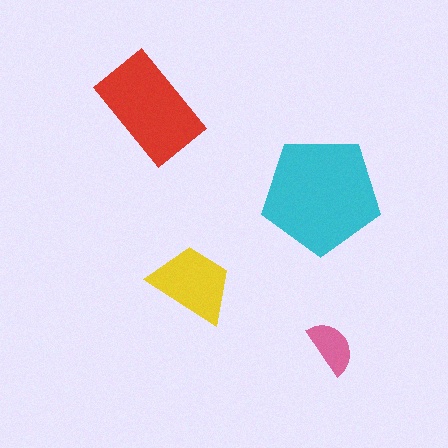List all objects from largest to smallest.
The cyan pentagon, the red rectangle, the yellow trapezoid, the pink semicircle.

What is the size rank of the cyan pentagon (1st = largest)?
1st.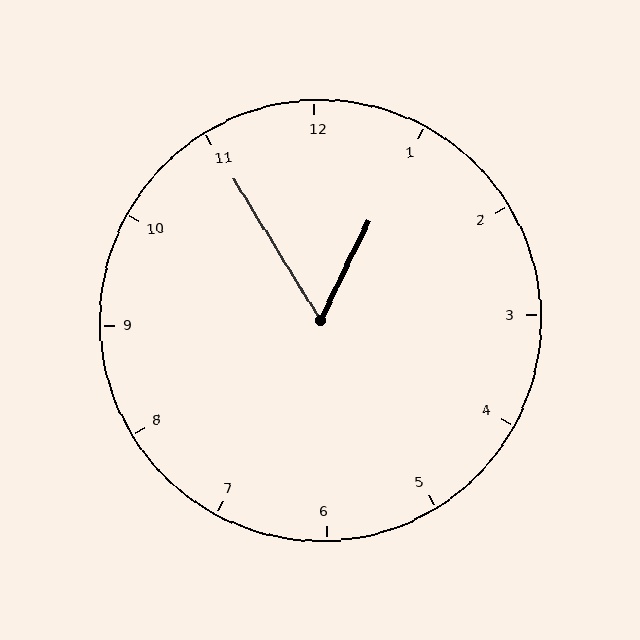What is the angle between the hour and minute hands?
Approximately 58 degrees.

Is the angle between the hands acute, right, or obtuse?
It is acute.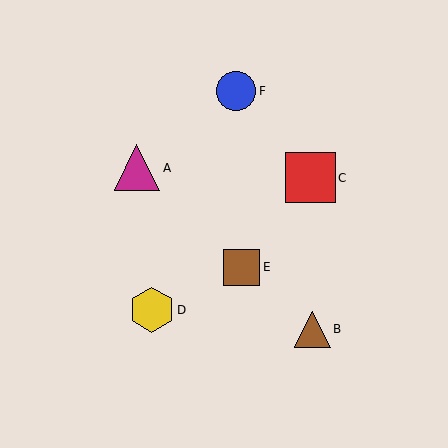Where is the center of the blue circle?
The center of the blue circle is at (236, 91).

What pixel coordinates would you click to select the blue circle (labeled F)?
Click at (236, 91) to select the blue circle F.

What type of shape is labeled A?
Shape A is a magenta triangle.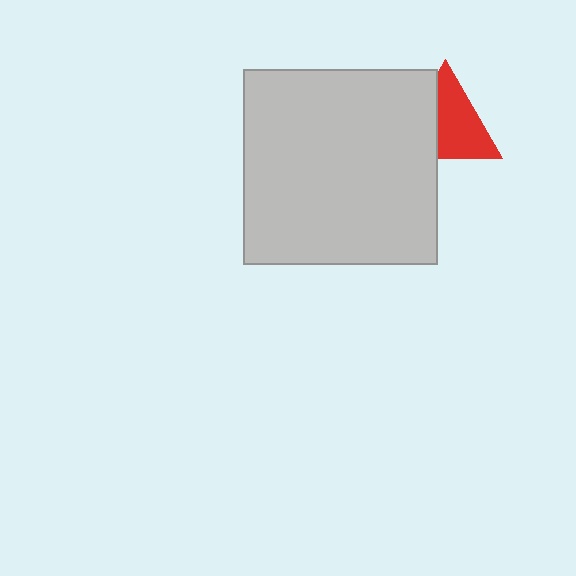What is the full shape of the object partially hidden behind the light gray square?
The partially hidden object is a red triangle.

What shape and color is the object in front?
The object in front is a light gray square.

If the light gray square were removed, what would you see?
You would see the complete red triangle.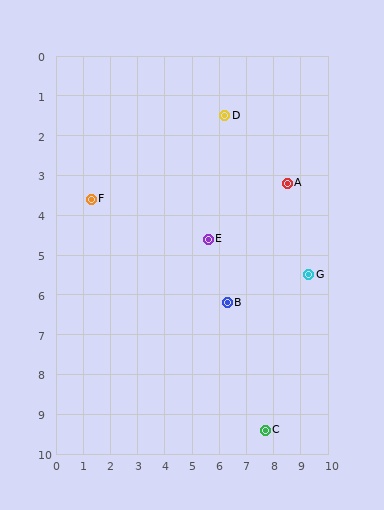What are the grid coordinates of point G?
Point G is at approximately (9.3, 5.5).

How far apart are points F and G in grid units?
Points F and G are about 8.2 grid units apart.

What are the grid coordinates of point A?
Point A is at approximately (8.5, 3.2).